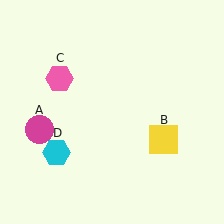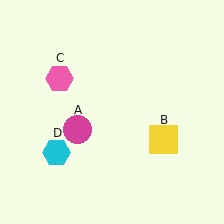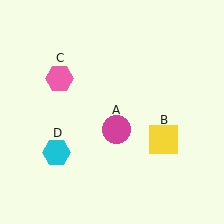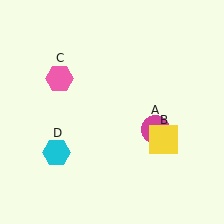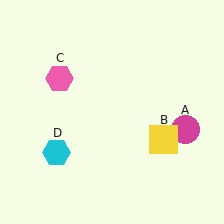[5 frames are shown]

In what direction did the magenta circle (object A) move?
The magenta circle (object A) moved right.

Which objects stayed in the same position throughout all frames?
Yellow square (object B) and pink hexagon (object C) and cyan hexagon (object D) remained stationary.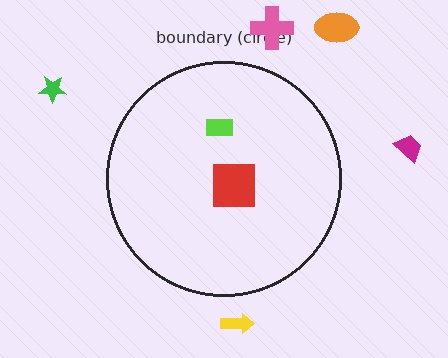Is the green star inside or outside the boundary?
Outside.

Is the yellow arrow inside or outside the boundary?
Outside.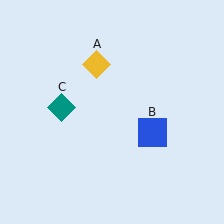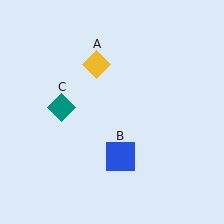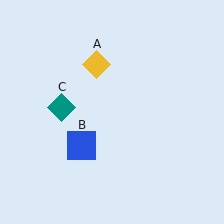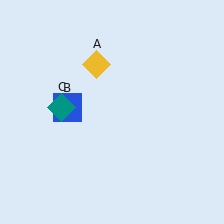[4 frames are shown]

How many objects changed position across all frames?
1 object changed position: blue square (object B).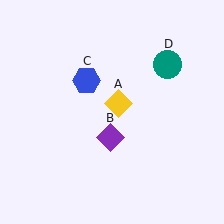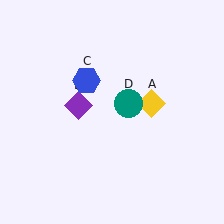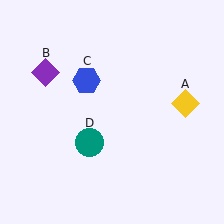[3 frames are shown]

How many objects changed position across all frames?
3 objects changed position: yellow diamond (object A), purple diamond (object B), teal circle (object D).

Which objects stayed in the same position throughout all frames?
Blue hexagon (object C) remained stationary.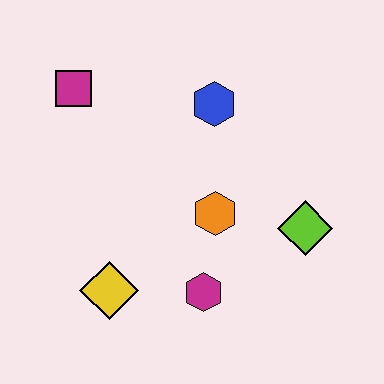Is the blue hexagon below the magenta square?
Yes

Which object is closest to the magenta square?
The blue hexagon is closest to the magenta square.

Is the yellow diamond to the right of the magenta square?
Yes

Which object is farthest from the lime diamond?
The magenta square is farthest from the lime diamond.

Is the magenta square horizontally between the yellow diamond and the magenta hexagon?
No